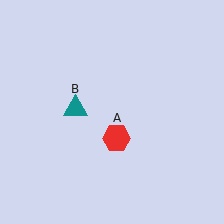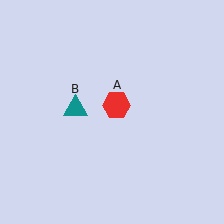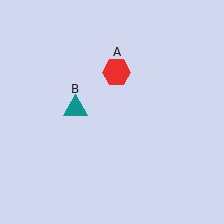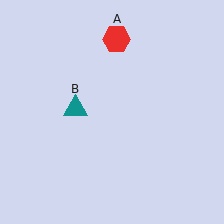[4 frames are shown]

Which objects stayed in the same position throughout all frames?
Teal triangle (object B) remained stationary.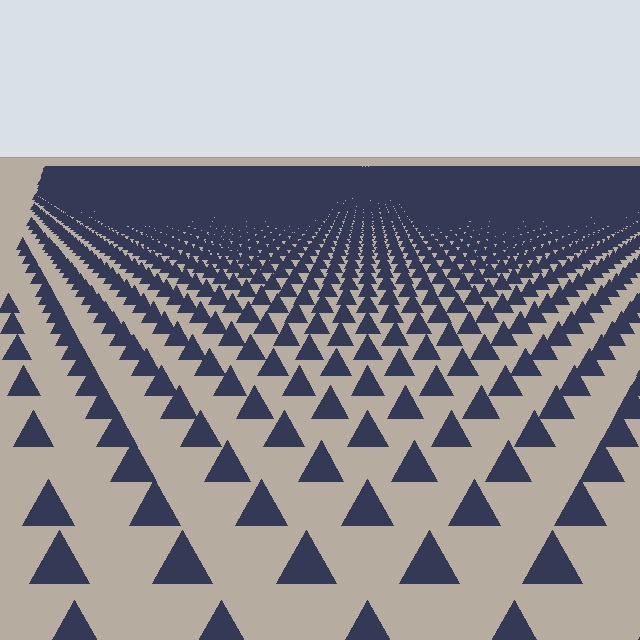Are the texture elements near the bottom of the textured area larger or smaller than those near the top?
Larger. Near the bottom, elements are closer to the viewer and appear at a bigger on-screen size.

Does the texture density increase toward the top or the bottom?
Density increases toward the top.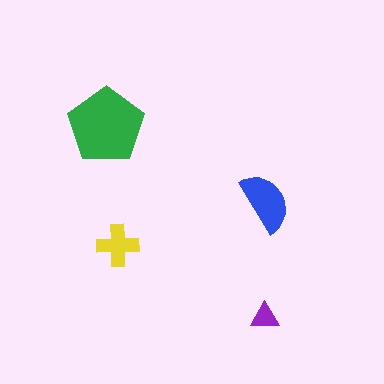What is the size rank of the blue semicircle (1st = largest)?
2nd.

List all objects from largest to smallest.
The green pentagon, the blue semicircle, the yellow cross, the purple triangle.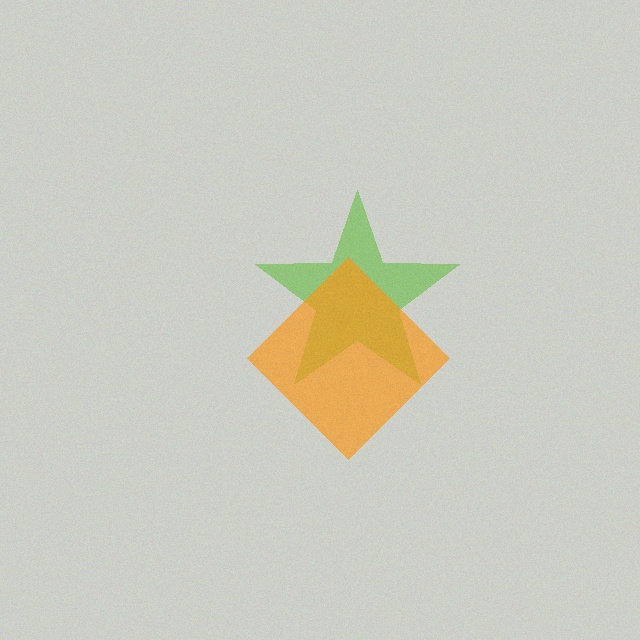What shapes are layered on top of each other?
The layered shapes are: a lime star, an orange diamond.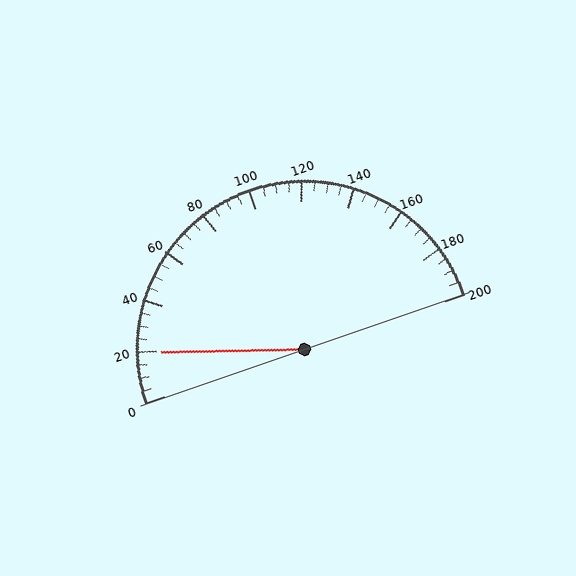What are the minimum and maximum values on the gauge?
The gauge ranges from 0 to 200.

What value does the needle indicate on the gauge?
The needle indicates approximately 20.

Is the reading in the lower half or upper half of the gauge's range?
The reading is in the lower half of the range (0 to 200).